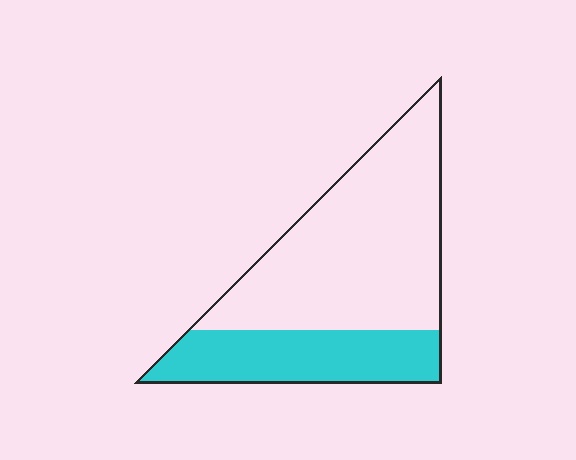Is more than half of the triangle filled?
No.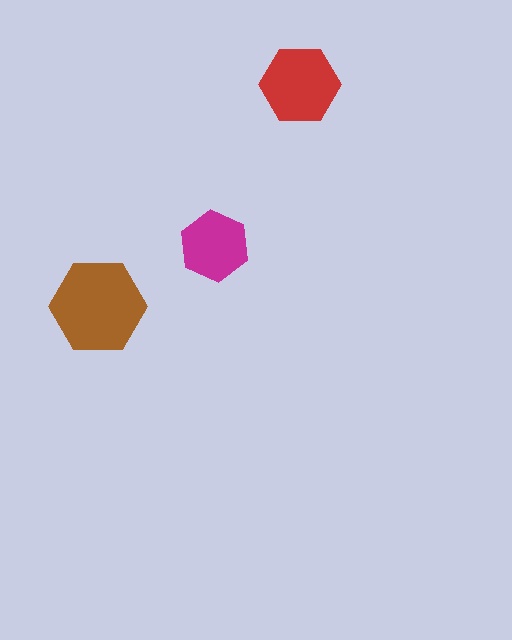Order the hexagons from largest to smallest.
the brown one, the red one, the magenta one.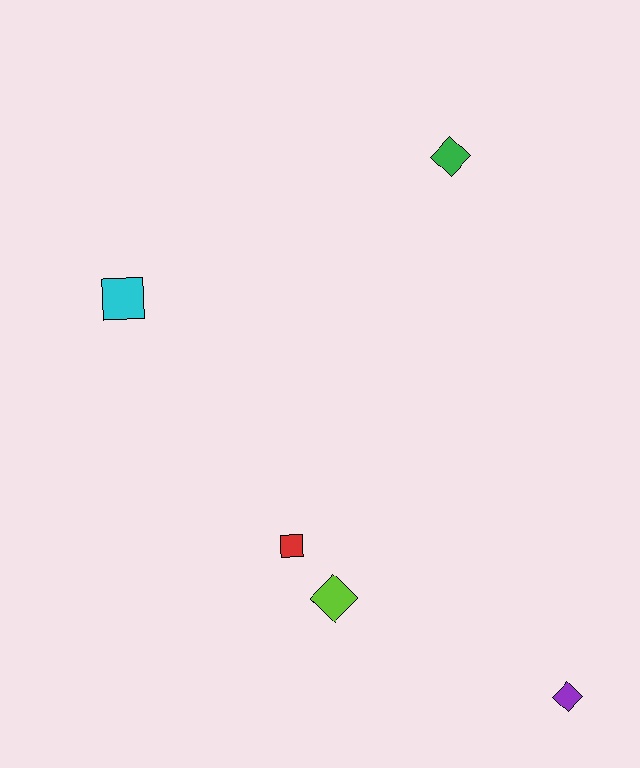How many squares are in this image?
There are 2 squares.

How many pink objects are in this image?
There are no pink objects.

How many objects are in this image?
There are 5 objects.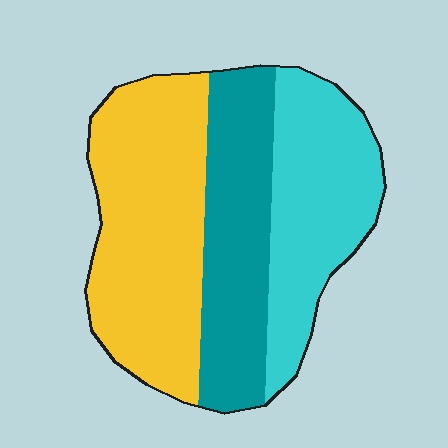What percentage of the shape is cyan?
Cyan covers roughly 30% of the shape.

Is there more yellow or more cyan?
Yellow.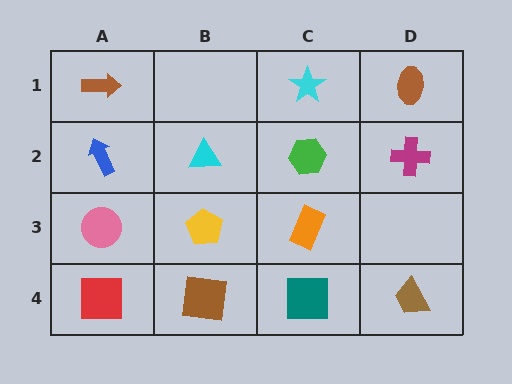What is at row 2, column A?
A blue arrow.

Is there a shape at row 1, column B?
No, that cell is empty.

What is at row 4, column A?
A red square.